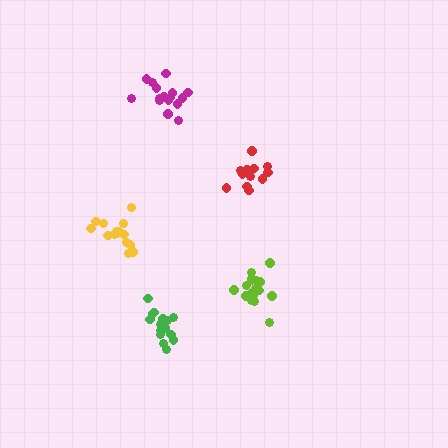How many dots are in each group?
Group 1: 15 dots, Group 2: 15 dots, Group 3: 17 dots, Group 4: 13 dots, Group 5: 18 dots (78 total).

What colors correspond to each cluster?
The clusters are colored: green, yellow, lime, red, magenta.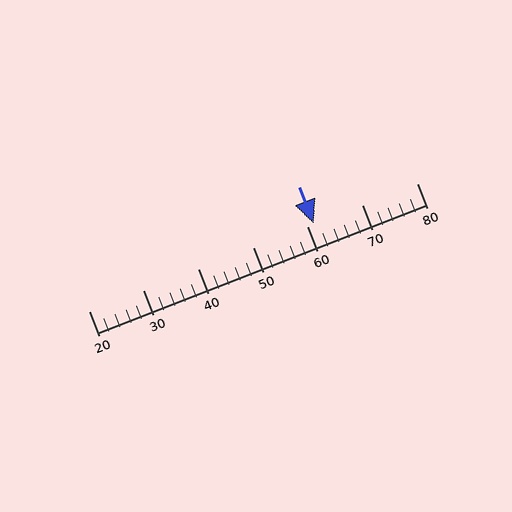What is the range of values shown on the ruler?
The ruler shows values from 20 to 80.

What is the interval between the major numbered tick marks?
The major tick marks are spaced 10 units apart.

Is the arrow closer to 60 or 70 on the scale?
The arrow is closer to 60.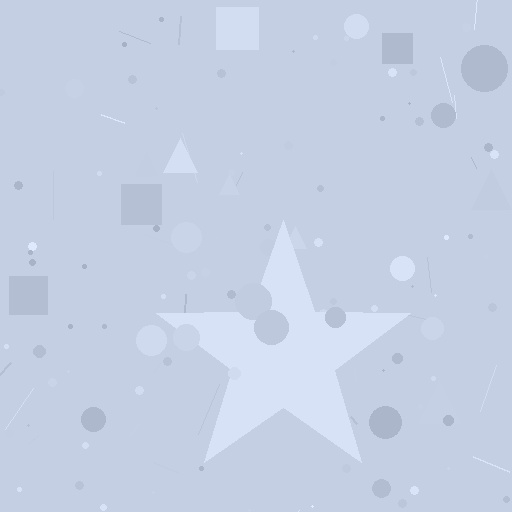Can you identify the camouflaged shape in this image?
The camouflaged shape is a star.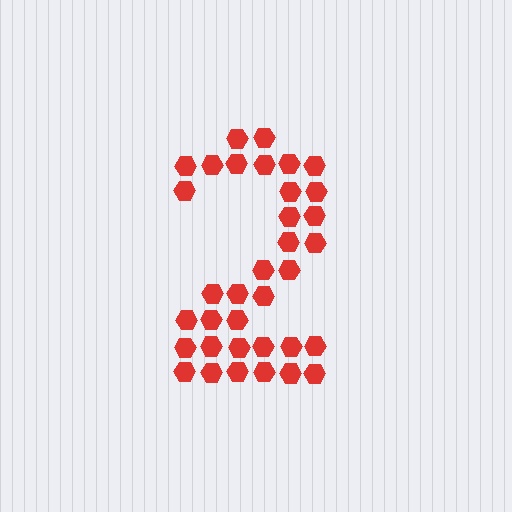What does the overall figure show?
The overall figure shows the digit 2.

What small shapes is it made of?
It is made of small hexagons.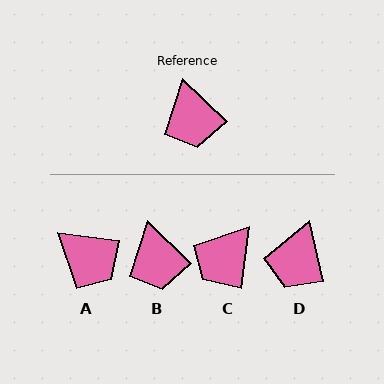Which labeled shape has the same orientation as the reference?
B.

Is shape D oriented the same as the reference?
No, it is off by about 33 degrees.